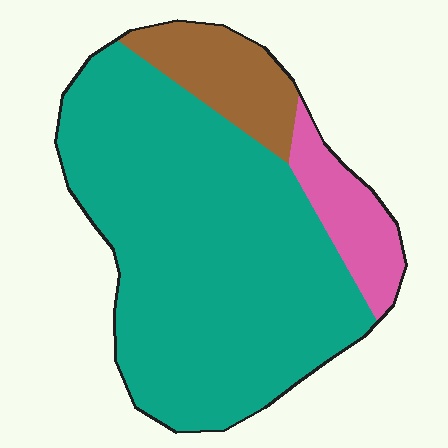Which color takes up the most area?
Teal, at roughly 75%.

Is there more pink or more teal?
Teal.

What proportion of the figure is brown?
Brown covers around 15% of the figure.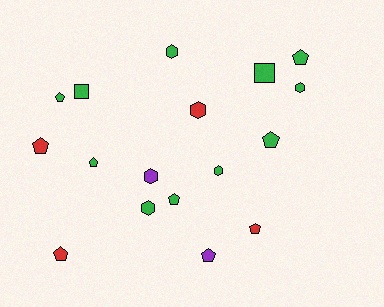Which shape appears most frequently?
Pentagon, with 9 objects.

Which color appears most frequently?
Green, with 11 objects.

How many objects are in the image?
There are 17 objects.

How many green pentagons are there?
There are 5 green pentagons.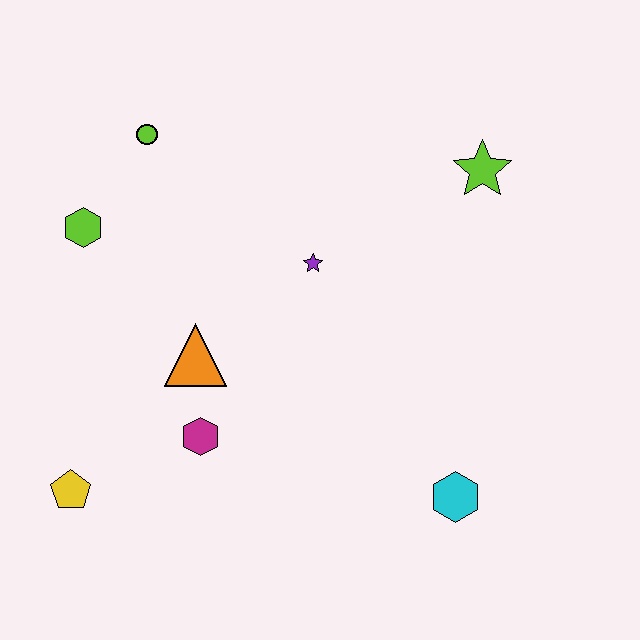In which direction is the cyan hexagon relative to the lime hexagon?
The cyan hexagon is to the right of the lime hexagon.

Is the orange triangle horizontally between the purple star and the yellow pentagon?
Yes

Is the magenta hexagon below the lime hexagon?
Yes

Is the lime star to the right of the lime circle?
Yes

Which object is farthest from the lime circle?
The cyan hexagon is farthest from the lime circle.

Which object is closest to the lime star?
The purple star is closest to the lime star.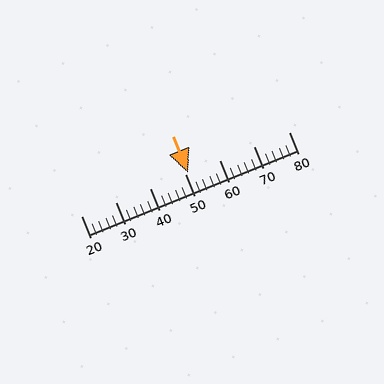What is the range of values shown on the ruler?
The ruler shows values from 20 to 80.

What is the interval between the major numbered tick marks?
The major tick marks are spaced 10 units apart.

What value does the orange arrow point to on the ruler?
The orange arrow points to approximately 51.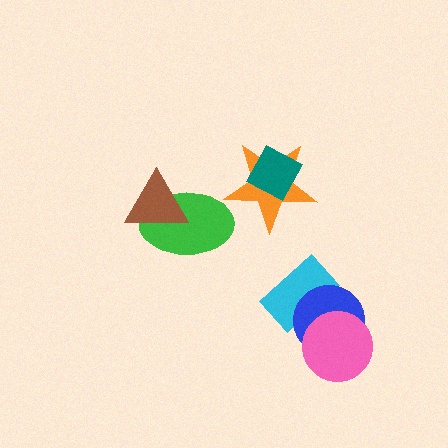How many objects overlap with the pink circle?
1 object overlaps with the pink circle.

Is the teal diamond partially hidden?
No, no other shape covers it.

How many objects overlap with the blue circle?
2 objects overlap with the blue circle.